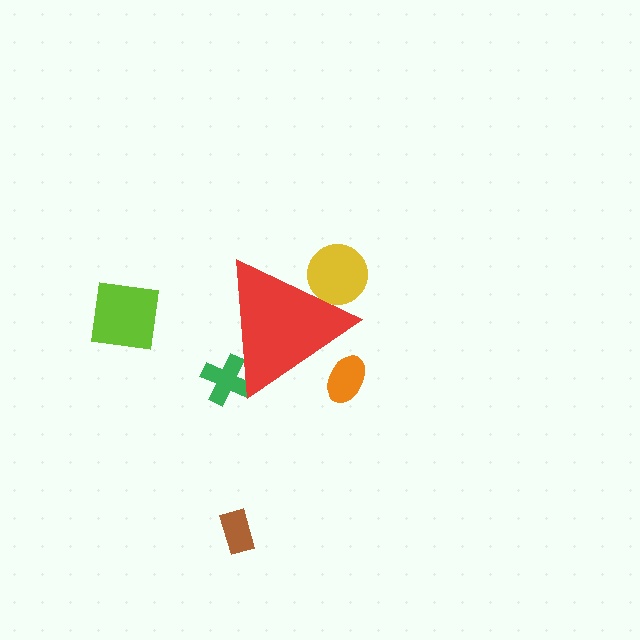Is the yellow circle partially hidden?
Yes, the yellow circle is partially hidden behind the red triangle.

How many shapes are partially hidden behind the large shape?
3 shapes are partially hidden.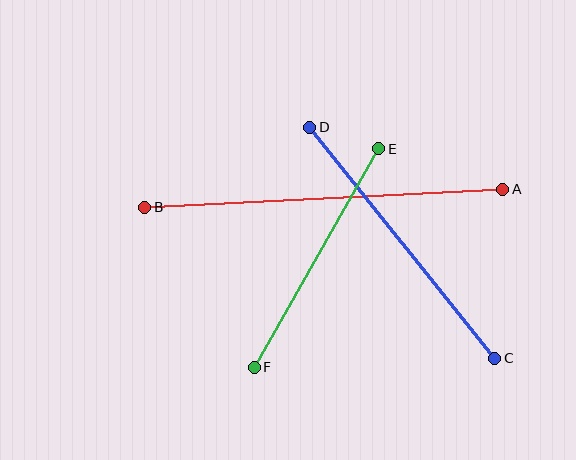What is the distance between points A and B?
The distance is approximately 359 pixels.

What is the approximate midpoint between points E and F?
The midpoint is at approximately (317, 258) pixels.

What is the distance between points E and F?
The distance is approximately 251 pixels.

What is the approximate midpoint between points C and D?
The midpoint is at approximately (402, 243) pixels.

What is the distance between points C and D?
The distance is approximately 296 pixels.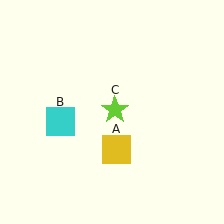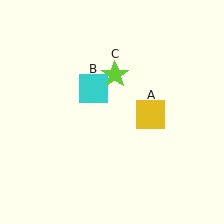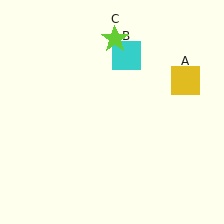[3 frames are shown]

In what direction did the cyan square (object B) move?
The cyan square (object B) moved up and to the right.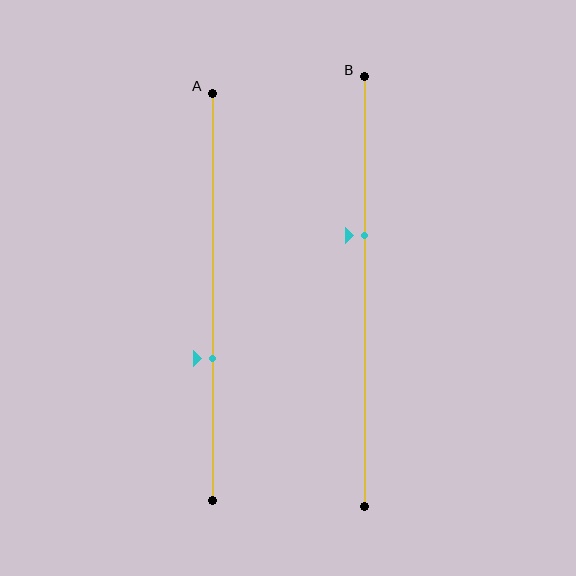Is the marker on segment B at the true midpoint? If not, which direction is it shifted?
No, the marker on segment B is shifted upward by about 13% of the segment length.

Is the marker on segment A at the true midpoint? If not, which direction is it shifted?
No, the marker on segment A is shifted downward by about 15% of the segment length.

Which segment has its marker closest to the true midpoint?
Segment B has its marker closest to the true midpoint.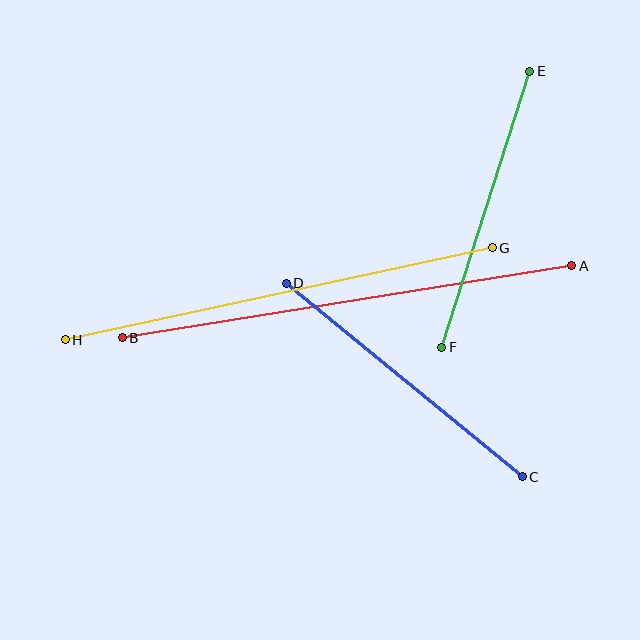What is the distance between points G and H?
The distance is approximately 436 pixels.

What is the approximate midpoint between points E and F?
The midpoint is at approximately (486, 209) pixels.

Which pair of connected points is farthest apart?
Points A and B are farthest apart.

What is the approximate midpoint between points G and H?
The midpoint is at approximately (279, 294) pixels.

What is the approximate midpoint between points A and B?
The midpoint is at approximately (347, 302) pixels.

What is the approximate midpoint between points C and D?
The midpoint is at approximately (404, 380) pixels.